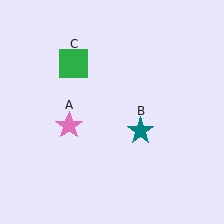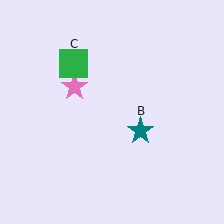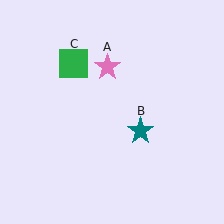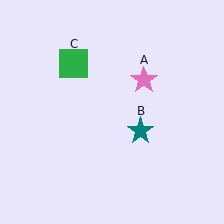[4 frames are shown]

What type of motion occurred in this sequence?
The pink star (object A) rotated clockwise around the center of the scene.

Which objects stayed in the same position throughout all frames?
Teal star (object B) and green square (object C) remained stationary.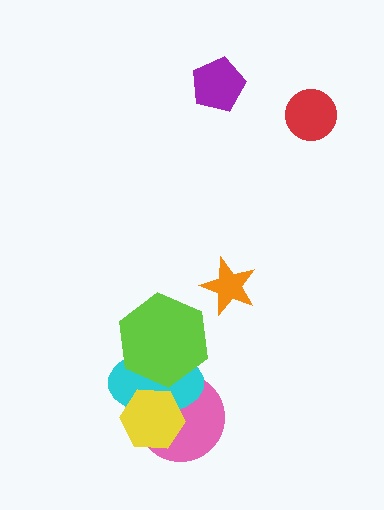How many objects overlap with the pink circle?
3 objects overlap with the pink circle.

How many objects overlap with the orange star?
0 objects overlap with the orange star.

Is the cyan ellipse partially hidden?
Yes, it is partially covered by another shape.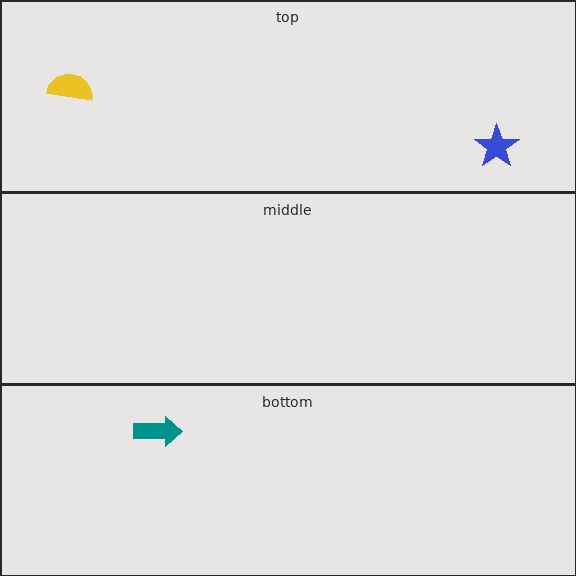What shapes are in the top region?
The blue star, the yellow semicircle.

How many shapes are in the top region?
2.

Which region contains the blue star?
The top region.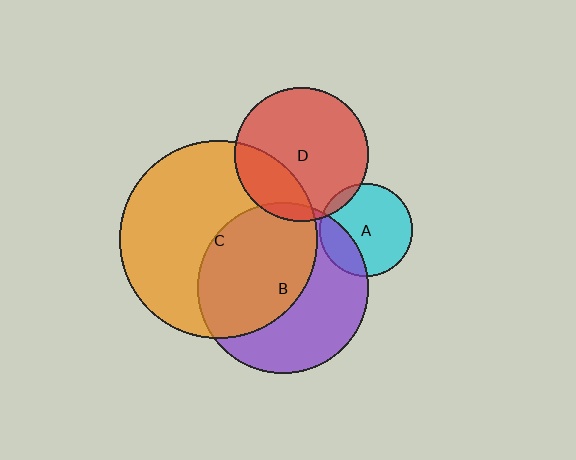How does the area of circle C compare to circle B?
Approximately 1.4 times.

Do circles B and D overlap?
Yes.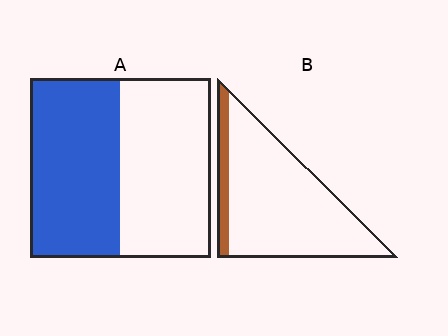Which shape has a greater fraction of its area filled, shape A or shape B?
Shape A.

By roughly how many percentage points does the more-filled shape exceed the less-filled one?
By roughly 35 percentage points (A over B).